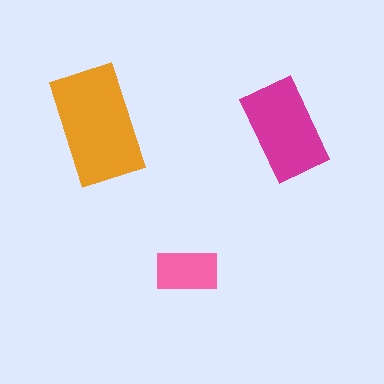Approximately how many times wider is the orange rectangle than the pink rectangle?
About 2 times wider.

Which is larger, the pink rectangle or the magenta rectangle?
The magenta one.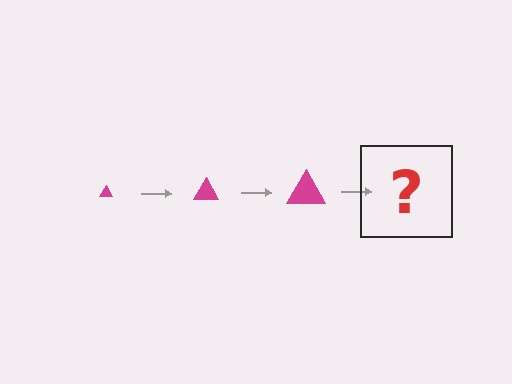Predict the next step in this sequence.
The next step is a magenta triangle, larger than the previous one.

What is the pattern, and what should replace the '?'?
The pattern is that the triangle gets progressively larger each step. The '?' should be a magenta triangle, larger than the previous one.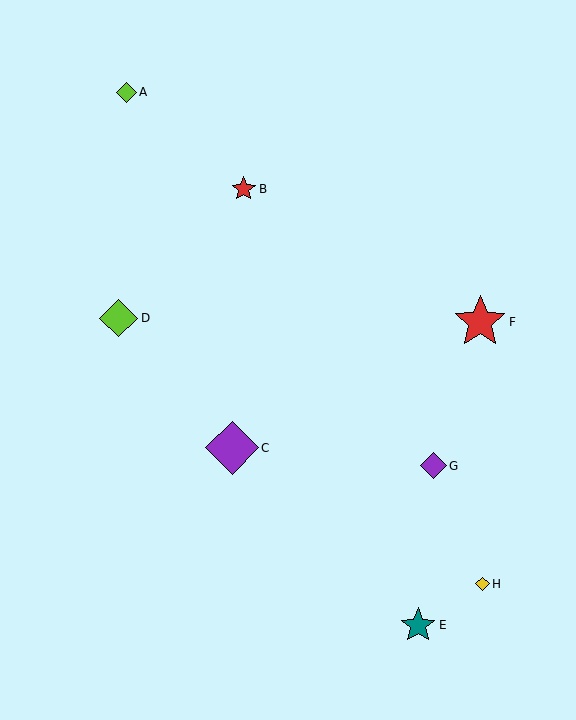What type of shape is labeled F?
Shape F is a red star.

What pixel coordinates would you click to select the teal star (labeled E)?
Click at (418, 625) to select the teal star E.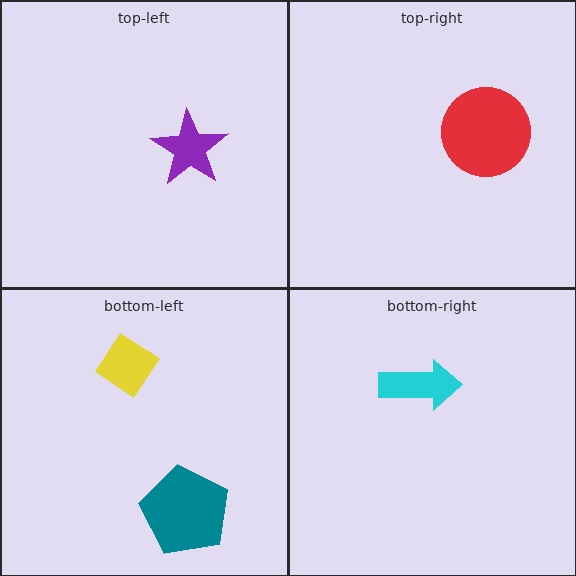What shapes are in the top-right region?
The red circle.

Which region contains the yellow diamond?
The bottom-left region.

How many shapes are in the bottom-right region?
1.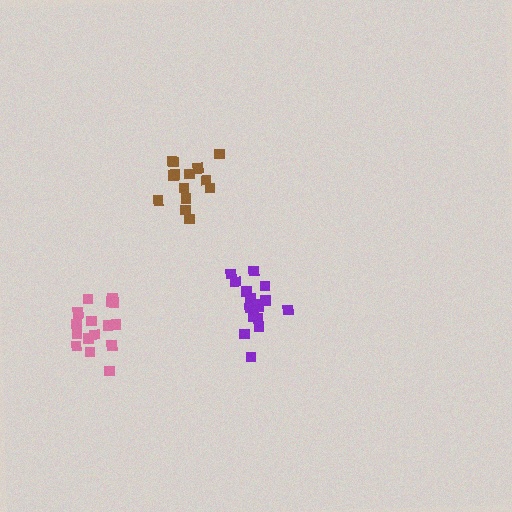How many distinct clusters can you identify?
There are 3 distinct clusters.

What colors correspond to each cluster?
The clusters are colored: brown, pink, purple.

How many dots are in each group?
Group 1: 14 dots, Group 2: 17 dots, Group 3: 18 dots (49 total).